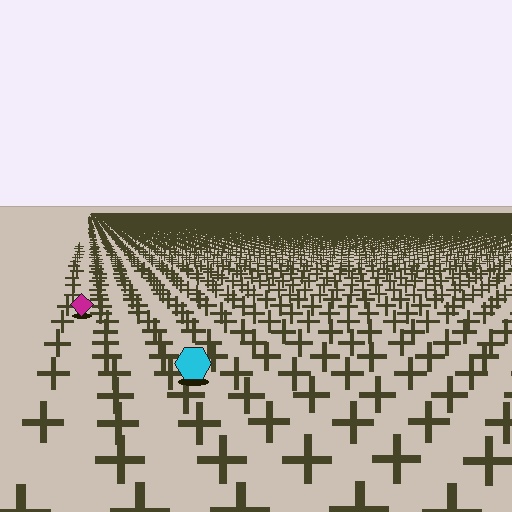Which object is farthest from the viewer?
The magenta diamond is farthest from the viewer. It appears smaller and the ground texture around it is denser.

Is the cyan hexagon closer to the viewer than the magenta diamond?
Yes. The cyan hexagon is closer — you can tell from the texture gradient: the ground texture is coarser near it.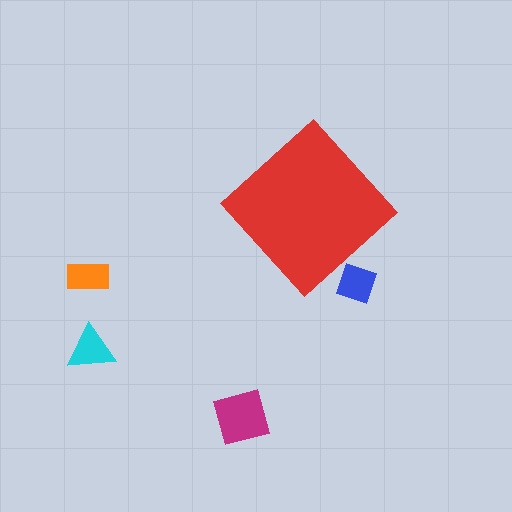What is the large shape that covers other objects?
A red diamond.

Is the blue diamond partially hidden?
Yes, the blue diamond is partially hidden behind the red diamond.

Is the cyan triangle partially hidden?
No, the cyan triangle is fully visible.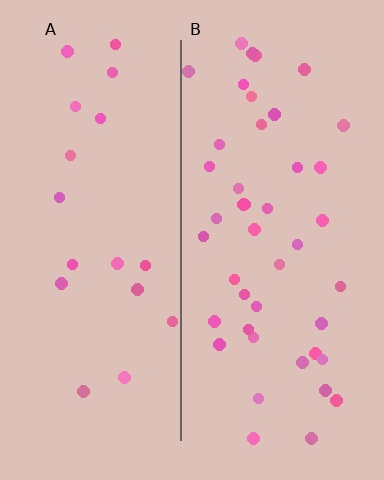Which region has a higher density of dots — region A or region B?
B (the right).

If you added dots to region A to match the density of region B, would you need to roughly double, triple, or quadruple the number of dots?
Approximately double.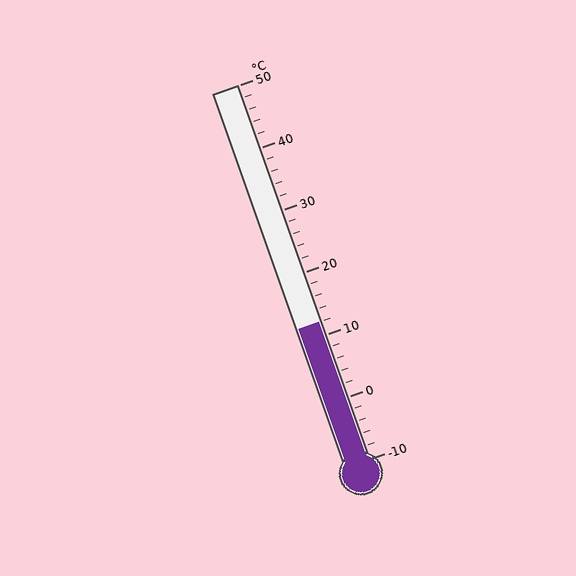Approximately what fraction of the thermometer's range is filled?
The thermometer is filled to approximately 35% of its range.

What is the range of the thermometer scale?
The thermometer scale ranges from -10°C to 50°C.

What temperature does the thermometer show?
The thermometer shows approximately 12°C.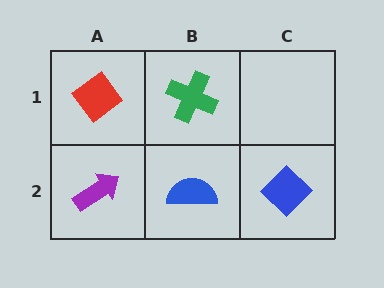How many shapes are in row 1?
2 shapes.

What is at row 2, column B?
A blue semicircle.